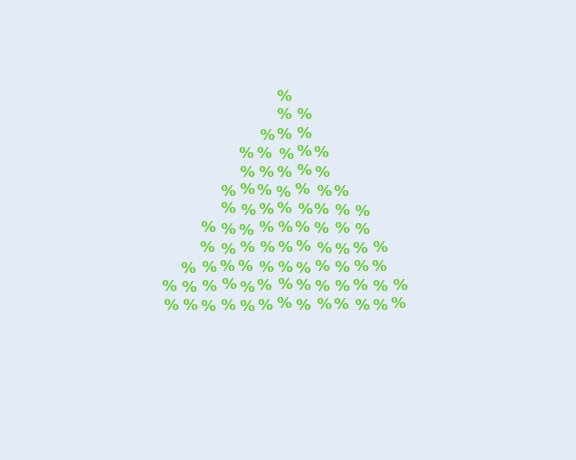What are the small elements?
The small elements are percent signs.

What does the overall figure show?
The overall figure shows a triangle.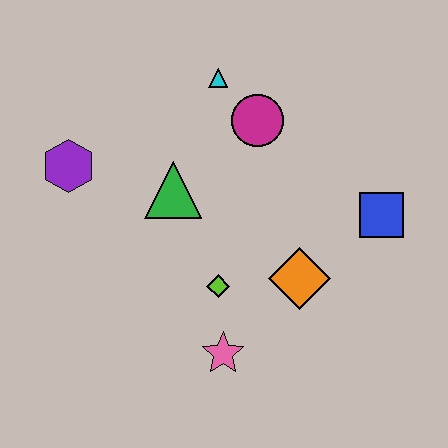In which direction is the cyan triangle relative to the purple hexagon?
The cyan triangle is to the right of the purple hexagon.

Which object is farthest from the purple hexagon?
The blue square is farthest from the purple hexagon.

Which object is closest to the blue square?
The orange diamond is closest to the blue square.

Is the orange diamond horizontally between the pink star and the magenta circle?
No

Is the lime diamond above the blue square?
No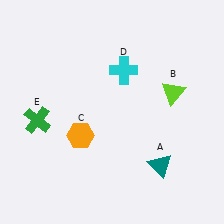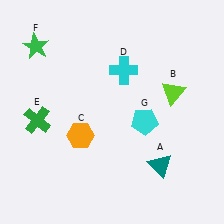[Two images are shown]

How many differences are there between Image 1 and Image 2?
There are 2 differences between the two images.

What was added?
A green star (F), a cyan pentagon (G) were added in Image 2.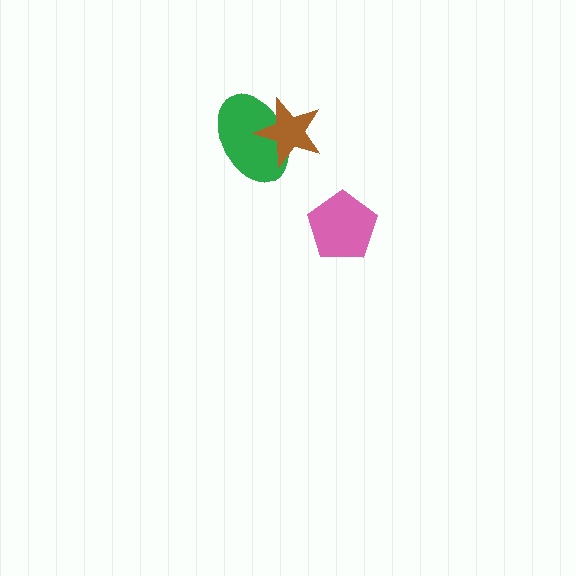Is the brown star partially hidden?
No, no other shape covers it.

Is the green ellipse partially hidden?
Yes, it is partially covered by another shape.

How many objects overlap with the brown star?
1 object overlaps with the brown star.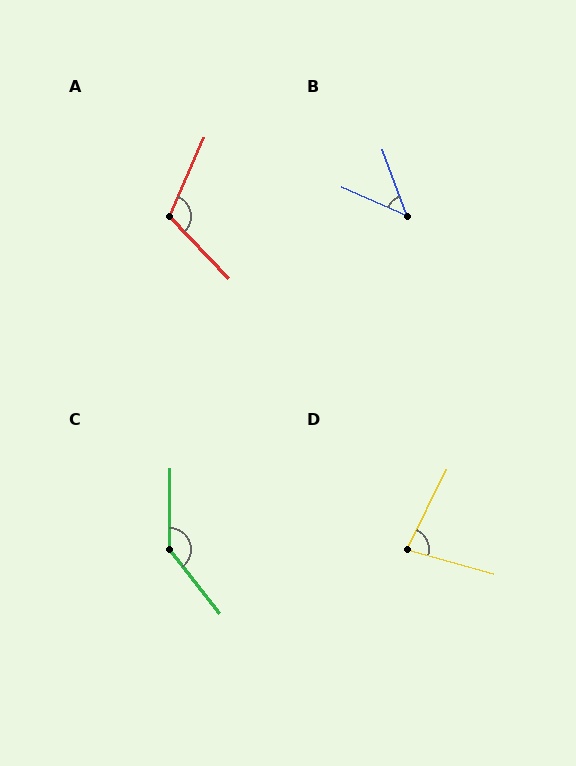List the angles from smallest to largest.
B (46°), D (79°), A (112°), C (141°).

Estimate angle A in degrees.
Approximately 112 degrees.